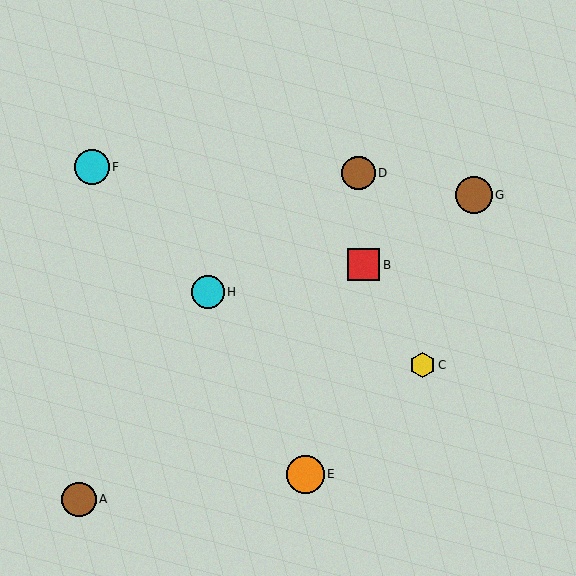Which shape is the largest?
The orange circle (labeled E) is the largest.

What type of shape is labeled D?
Shape D is a brown circle.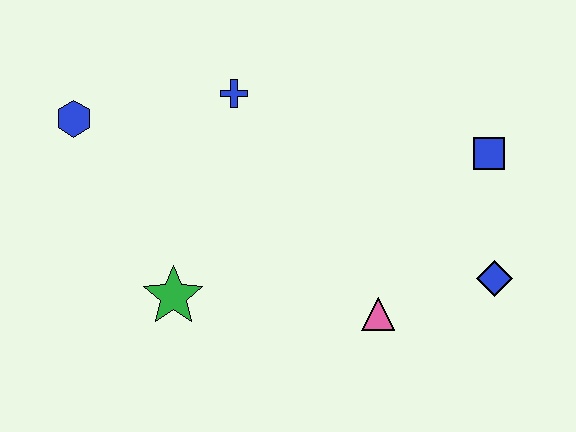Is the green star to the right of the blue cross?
No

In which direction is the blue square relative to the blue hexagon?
The blue square is to the right of the blue hexagon.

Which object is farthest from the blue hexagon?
The blue diamond is farthest from the blue hexagon.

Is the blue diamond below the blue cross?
Yes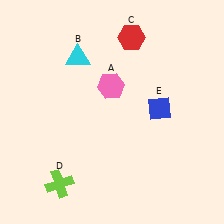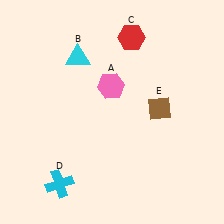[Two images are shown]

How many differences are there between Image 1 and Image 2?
There are 2 differences between the two images.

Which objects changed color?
D changed from lime to cyan. E changed from blue to brown.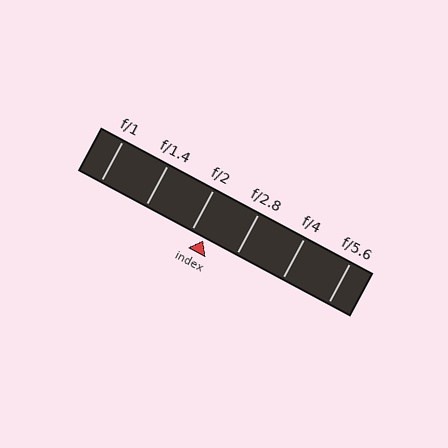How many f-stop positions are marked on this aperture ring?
There are 6 f-stop positions marked.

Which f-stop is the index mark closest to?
The index mark is closest to f/2.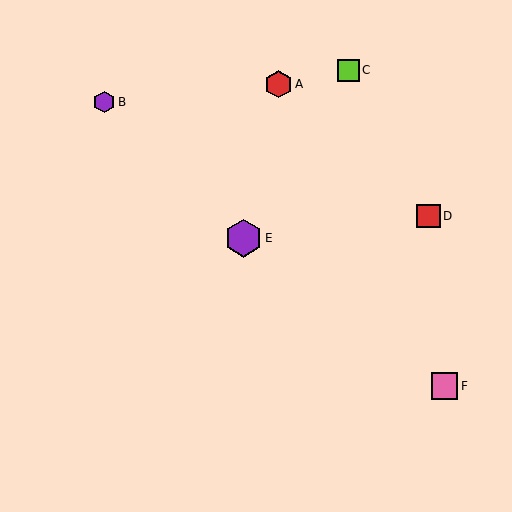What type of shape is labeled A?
Shape A is a red hexagon.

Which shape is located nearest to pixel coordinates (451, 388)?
The pink square (labeled F) at (444, 386) is nearest to that location.